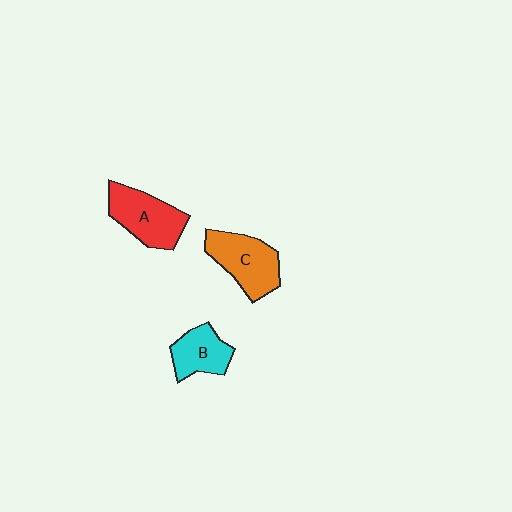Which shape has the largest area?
Shape C (orange).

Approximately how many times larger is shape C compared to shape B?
Approximately 1.4 times.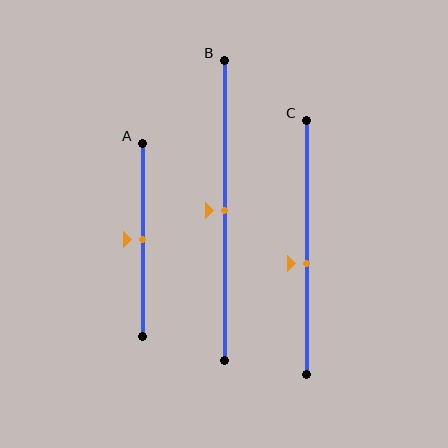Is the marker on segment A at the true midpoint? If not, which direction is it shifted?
Yes, the marker on segment A is at the true midpoint.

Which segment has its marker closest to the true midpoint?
Segment A has its marker closest to the true midpoint.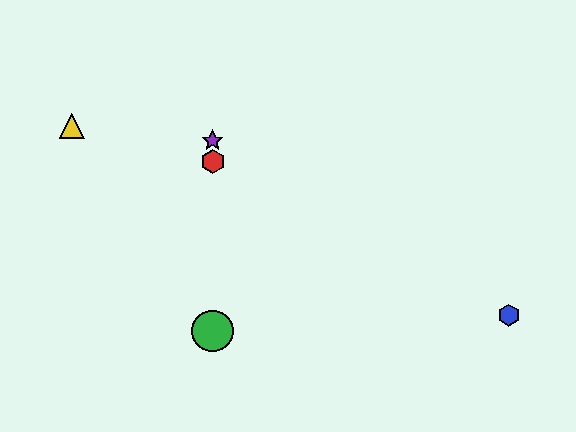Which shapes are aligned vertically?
The red hexagon, the green circle, the purple star are aligned vertically.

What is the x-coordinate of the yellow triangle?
The yellow triangle is at x≈72.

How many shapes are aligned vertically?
3 shapes (the red hexagon, the green circle, the purple star) are aligned vertically.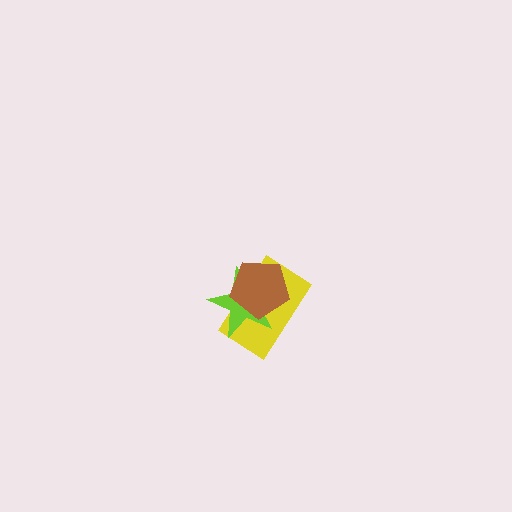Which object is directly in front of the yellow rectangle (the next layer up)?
The lime star is directly in front of the yellow rectangle.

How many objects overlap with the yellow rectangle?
2 objects overlap with the yellow rectangle.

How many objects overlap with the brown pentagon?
2 objects overlap with the brown pentagon.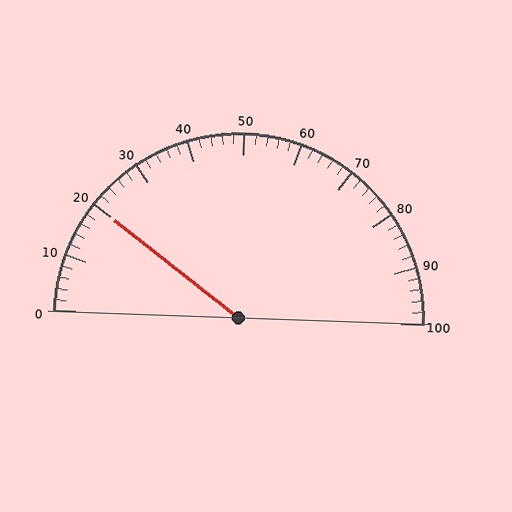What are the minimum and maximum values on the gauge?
The gauge ranges from 0 to 100.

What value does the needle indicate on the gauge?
The needle indicates approximately 20.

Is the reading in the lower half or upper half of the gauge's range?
The reading is in the lower half of the range (0 to 100).